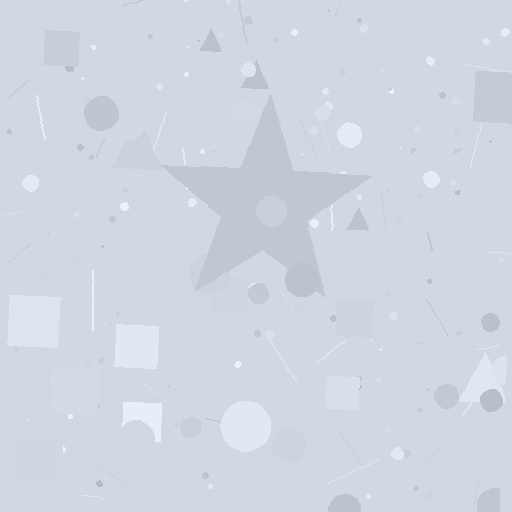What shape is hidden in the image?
A star is hidden in the image.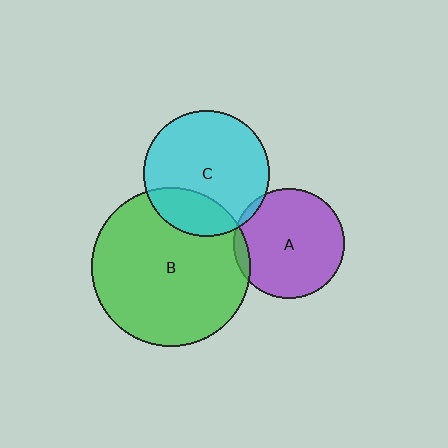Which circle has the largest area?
Circle B (green).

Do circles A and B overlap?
Yes.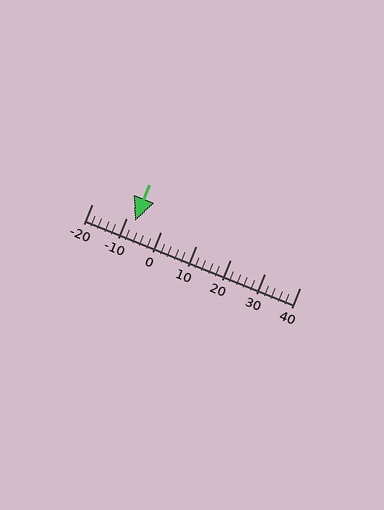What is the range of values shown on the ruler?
The ruler shows values from -20 to 40.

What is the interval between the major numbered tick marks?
The major tick marks are spaced 10 units apart.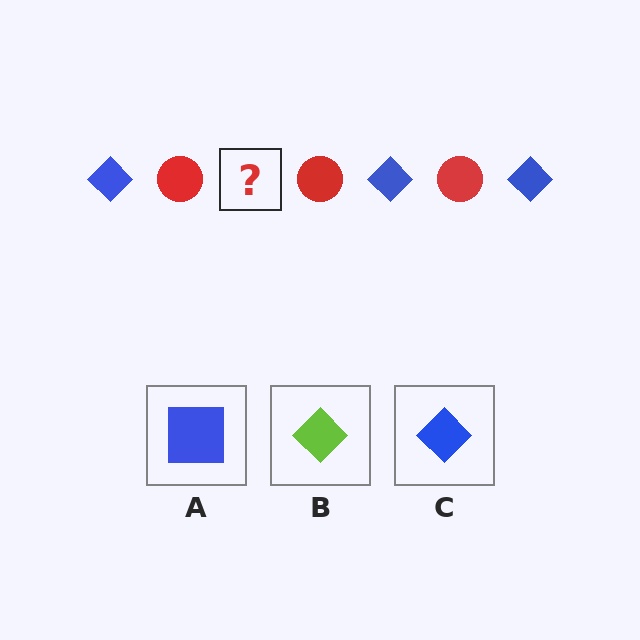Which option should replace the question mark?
Option C.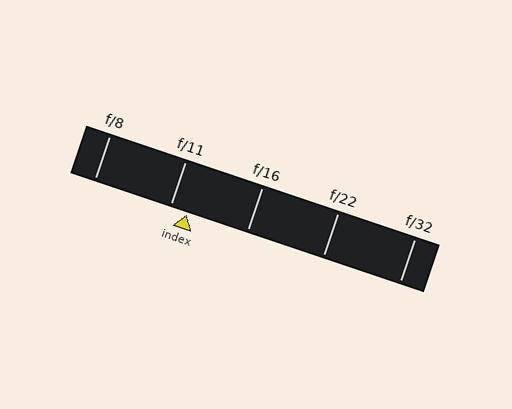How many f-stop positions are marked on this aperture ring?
There are 5 f-stop positions marked.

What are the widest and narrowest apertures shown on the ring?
The widest aperture shown is f/8 and the narrowest is f/32.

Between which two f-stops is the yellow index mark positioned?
The index mark is between f/11 and f/16.